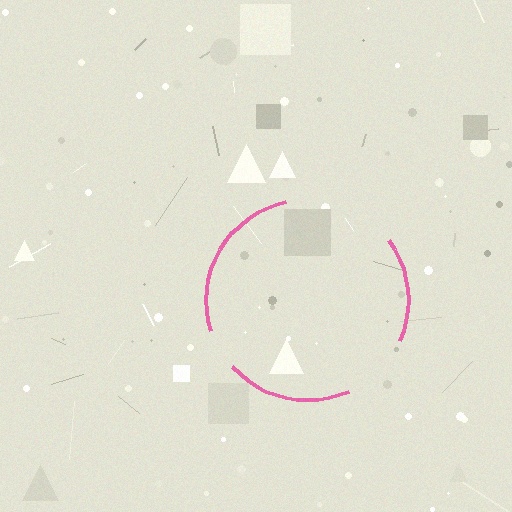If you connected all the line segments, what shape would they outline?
They would outline a circle.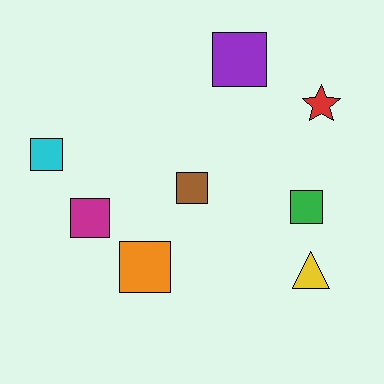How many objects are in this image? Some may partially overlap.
There are 8 objects.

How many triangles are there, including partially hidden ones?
There is 1 triangle.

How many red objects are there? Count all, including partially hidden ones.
There is 1 red object.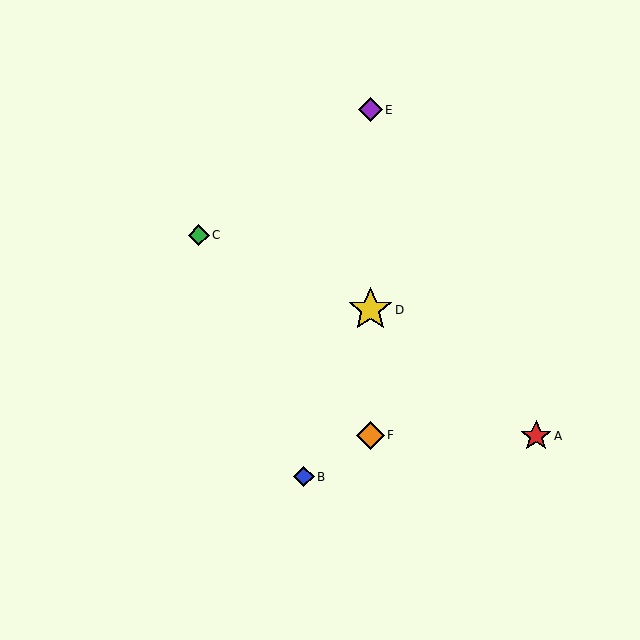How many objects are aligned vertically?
3 objects (D, E, F) are aligned vertically.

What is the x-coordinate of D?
Object D is at x≈370.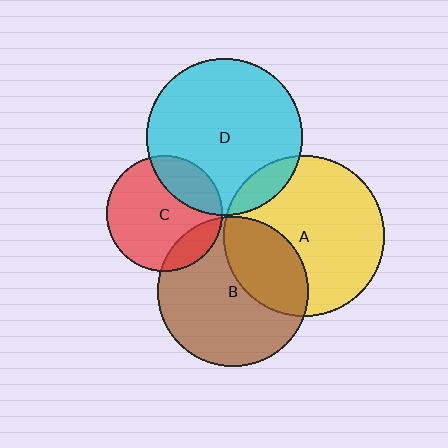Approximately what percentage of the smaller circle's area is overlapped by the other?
Approximately 15%.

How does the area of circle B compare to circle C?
Approximately 1.7 times.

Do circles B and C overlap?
Yes.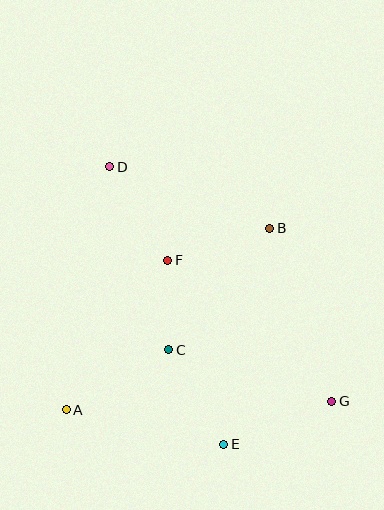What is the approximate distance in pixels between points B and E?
The distance between B and E is approximately 221 pixels.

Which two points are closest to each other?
Points C and F are closest to each other.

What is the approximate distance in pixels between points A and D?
The distance between A and D is approximately 247 pixels.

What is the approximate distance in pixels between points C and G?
The distance between C and G is approximately 171 pixels.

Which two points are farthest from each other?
Points D and G are farthest from each other.